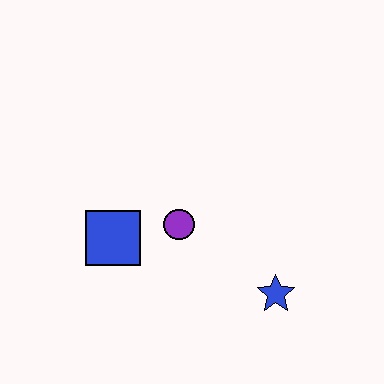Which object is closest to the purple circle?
The blue square is closest to the purple circle.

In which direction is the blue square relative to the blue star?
The blue square is to the left of the blue star.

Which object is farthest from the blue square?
The blue star is farthest from the blue square.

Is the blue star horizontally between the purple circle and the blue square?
No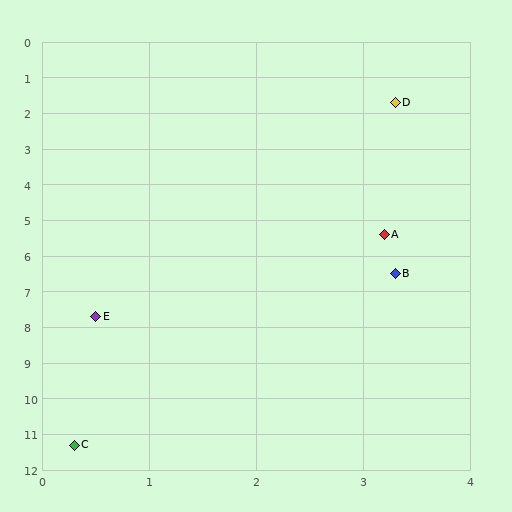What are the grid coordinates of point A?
Point A is at approximately (3.2, 5.4).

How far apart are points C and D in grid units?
Points C and D are about 10.1 grid units apart.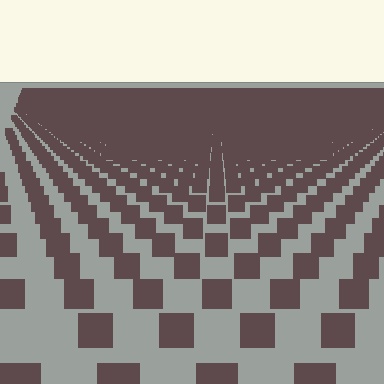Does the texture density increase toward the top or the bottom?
Density increases toward the top.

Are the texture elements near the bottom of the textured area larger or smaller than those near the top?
Larger. Near the bottom, elements are closer to the viewer and appear at a bigger on-screen size.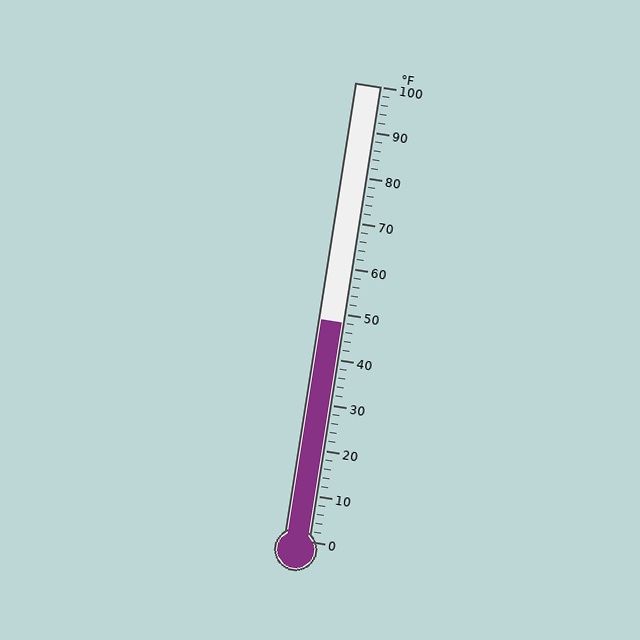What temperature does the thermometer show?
The thermometer shows approximately 48°F.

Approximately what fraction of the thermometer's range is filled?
The thermometer is filled to approximately 50% of its range.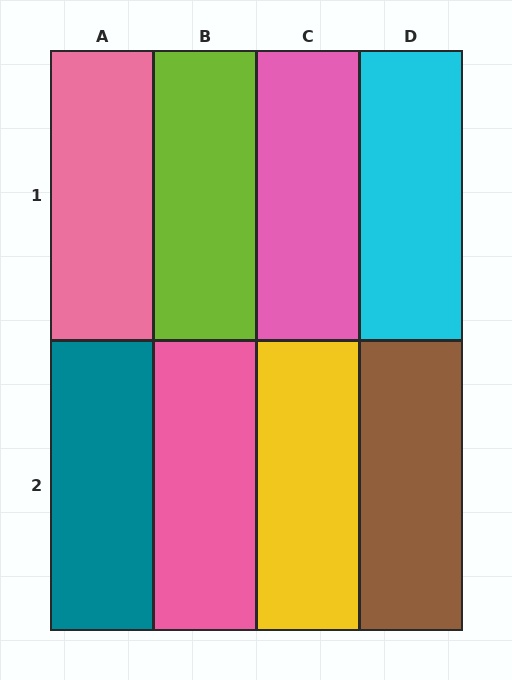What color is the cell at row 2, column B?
Pink.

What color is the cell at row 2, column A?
Teal.